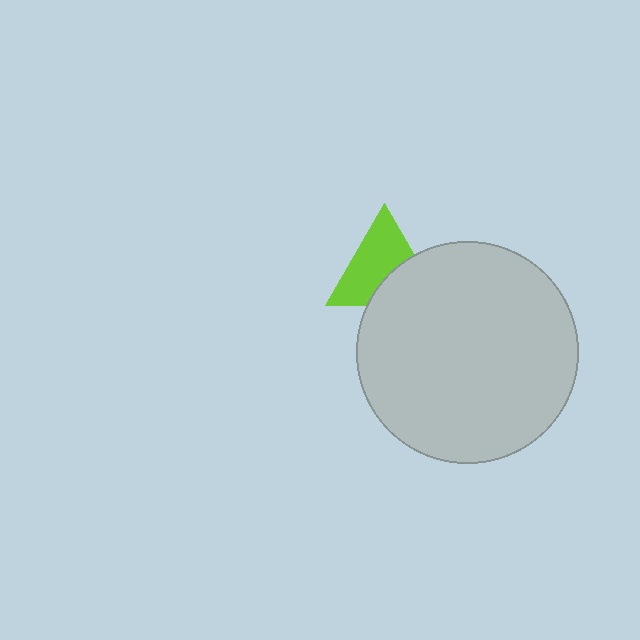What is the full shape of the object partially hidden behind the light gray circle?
The partially hidden object is a lime triangle.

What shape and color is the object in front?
The object in front is a light gray circle.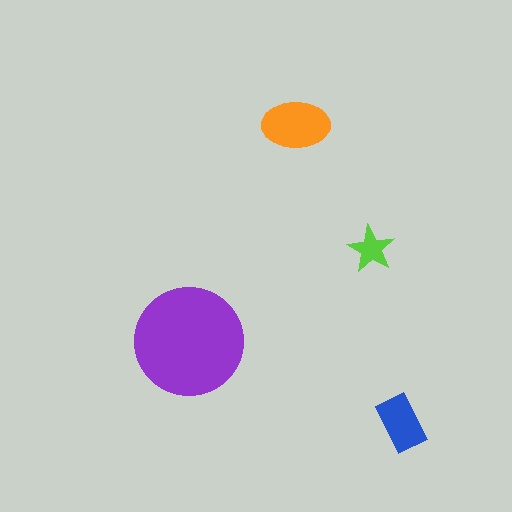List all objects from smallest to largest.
The lime star, the blue rectangle, the orange ellipse, the purple circle.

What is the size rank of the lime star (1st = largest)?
4th.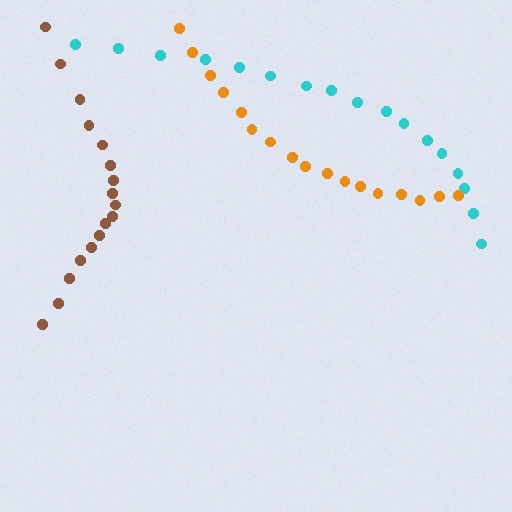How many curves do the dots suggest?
There are 3 distinct paths.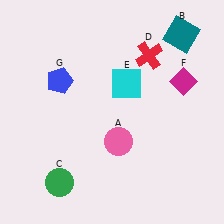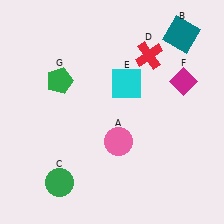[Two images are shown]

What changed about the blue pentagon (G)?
In Image 1, G is blue. In Image 2, it changed to green.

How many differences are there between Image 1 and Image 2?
There is 1 difference between the two images.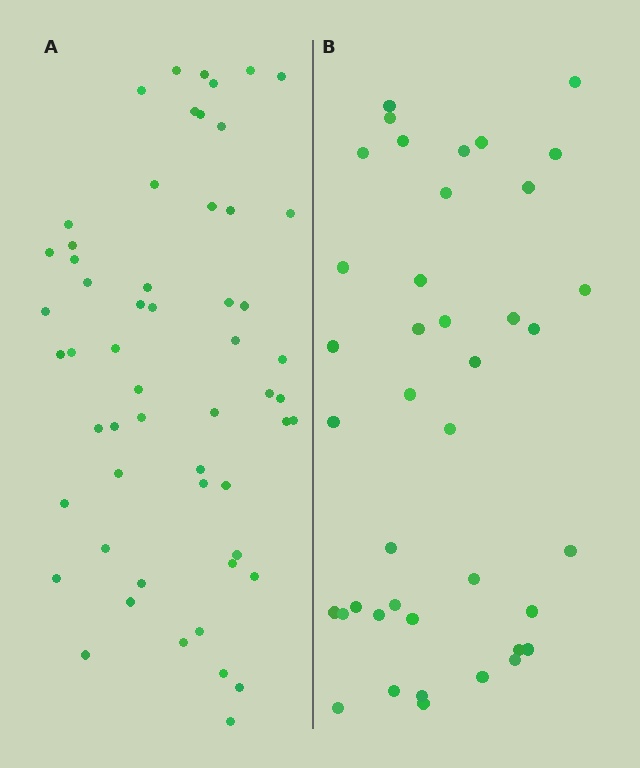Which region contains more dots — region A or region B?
Region A (the left region) has more dots.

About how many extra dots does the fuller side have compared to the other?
Region A has approximately 15 more dots than region B.